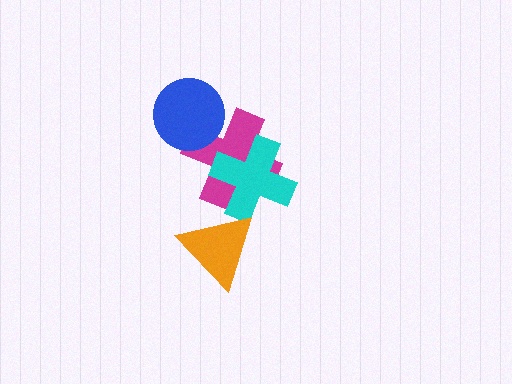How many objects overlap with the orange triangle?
1 object overlaps with the orange triangle.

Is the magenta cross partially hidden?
Yes, it is partially covered by another shape.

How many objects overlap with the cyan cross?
2 objects overlap with the cyan cross.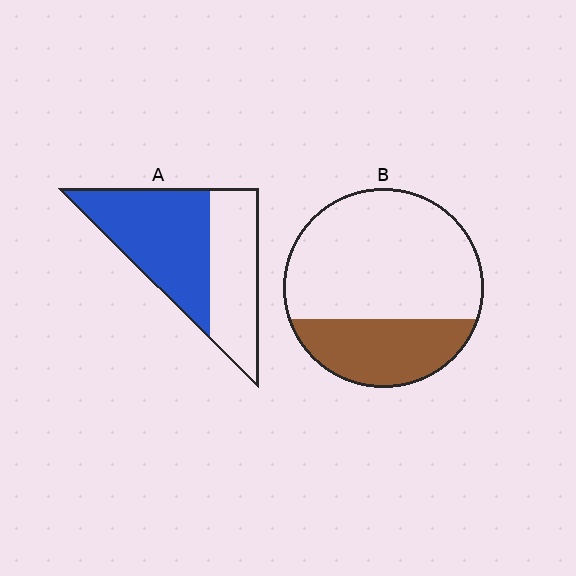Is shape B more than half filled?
No.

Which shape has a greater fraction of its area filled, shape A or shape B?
Shape A.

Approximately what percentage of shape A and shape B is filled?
A is approximately 55% and B is approximately 30%.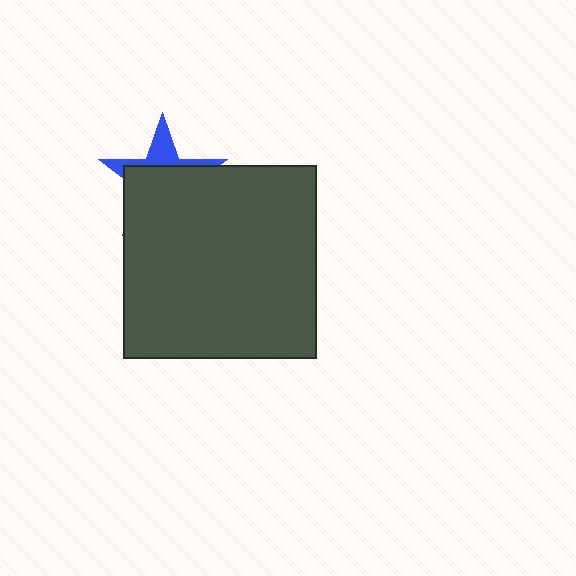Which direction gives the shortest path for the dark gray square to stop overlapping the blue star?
Moving down gives the shortest separation.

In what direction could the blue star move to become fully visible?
The blue star could move up. That would shift it out from behind the dark gray square entirely.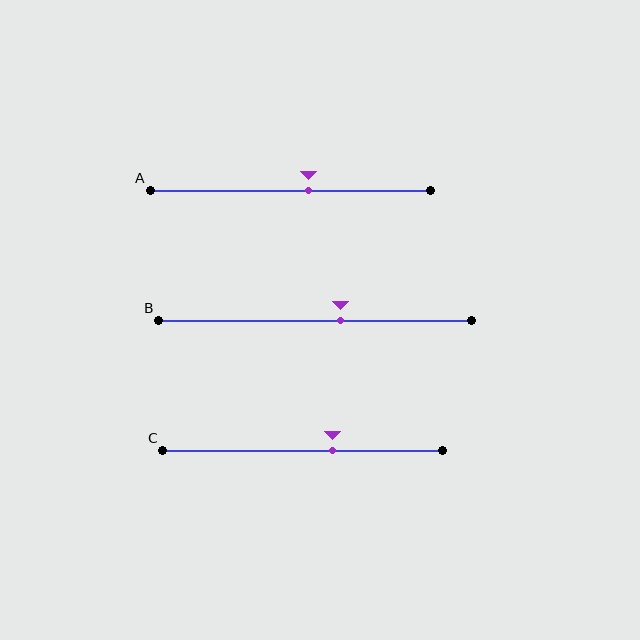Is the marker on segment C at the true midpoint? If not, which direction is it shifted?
No, the marker on segment C is shifted to the right by about 11% of the segment length.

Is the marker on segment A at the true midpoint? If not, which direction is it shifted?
No, the marker on segment A is shifted to the right by about 6% of the segment length.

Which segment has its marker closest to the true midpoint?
Segment A has its marker closest to the true midpoint.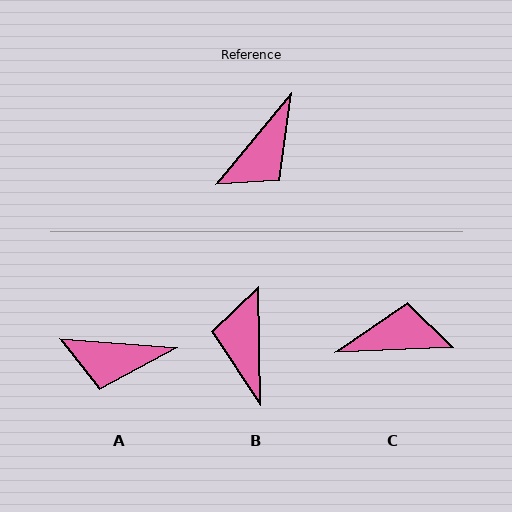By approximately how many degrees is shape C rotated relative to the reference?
Approximately 132 degrees counter-clockwise.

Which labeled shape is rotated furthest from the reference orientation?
B, about 139 degrees away.